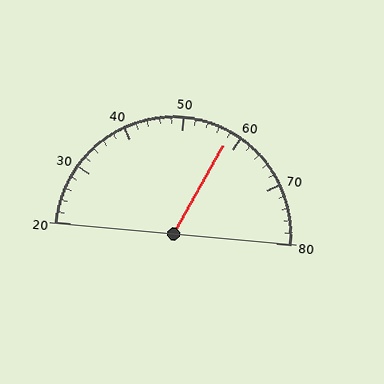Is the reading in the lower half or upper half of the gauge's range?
The reading is in the upper half of the range (20 to 80).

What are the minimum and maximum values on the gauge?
The gauge ranges from 20 to 80.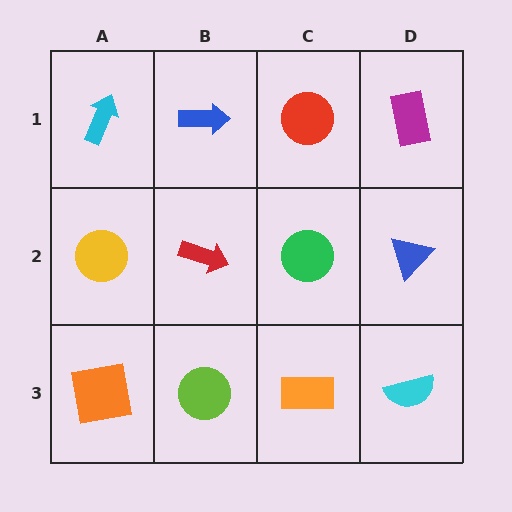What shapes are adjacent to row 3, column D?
A blue triangle (row 2, column D), an orange rectangle (row 3, column C).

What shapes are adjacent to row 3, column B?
A red arrow (row 2, column B), an orange square (row 3, column A), an orange rectangle (row 3, column C).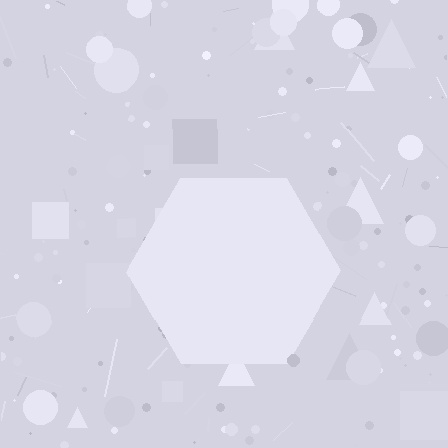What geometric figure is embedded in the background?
A hexagon is embedded in the background.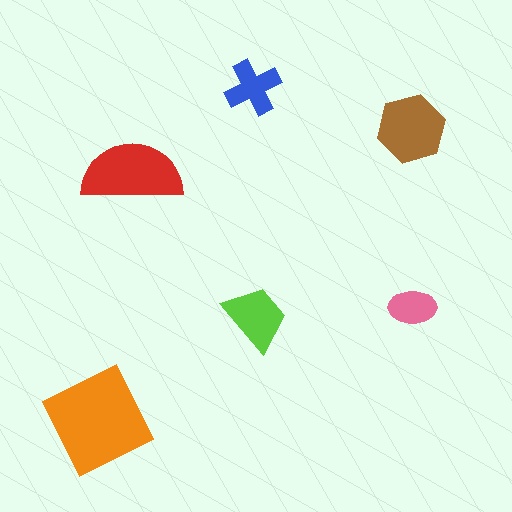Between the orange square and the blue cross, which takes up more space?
The orange square.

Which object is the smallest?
The pink ellipse.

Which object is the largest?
The orange square.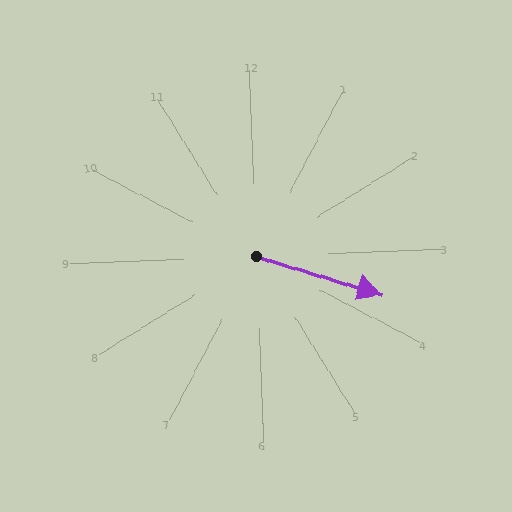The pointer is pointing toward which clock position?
Roughly 4 o'clock.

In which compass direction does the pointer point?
East.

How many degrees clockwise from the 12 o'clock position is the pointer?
Approximately 109 degrees.